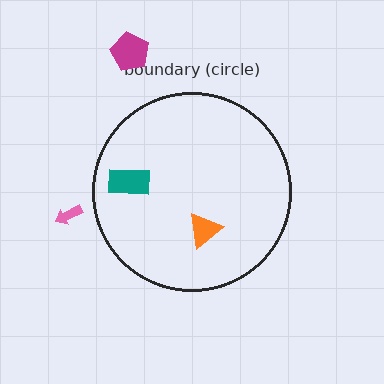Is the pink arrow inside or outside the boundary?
Outside.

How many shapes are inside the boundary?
2 inside, 2 outside.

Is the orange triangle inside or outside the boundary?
Inside.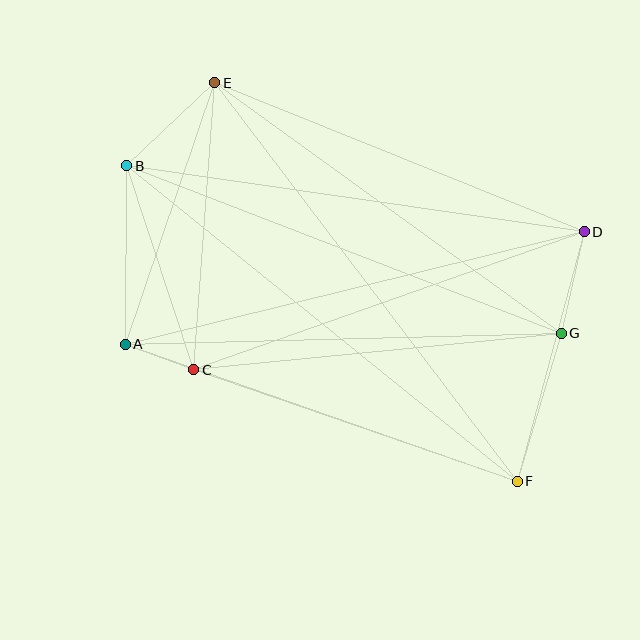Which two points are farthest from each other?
Points B and F are farthest from each other.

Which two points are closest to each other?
Points A and C are closest to each other.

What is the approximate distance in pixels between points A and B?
The distance between A and B is approximately 178 pixels.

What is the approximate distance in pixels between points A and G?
The distance between A and G is approximately 436 pixels.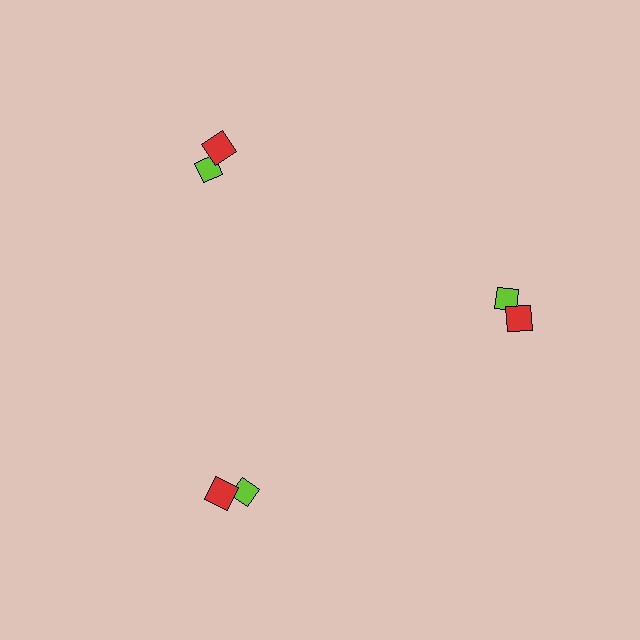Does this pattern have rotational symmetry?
Yes, this pattern has 3-fold rotational symmetry. It looks the same after rotating 120 degrees around the center.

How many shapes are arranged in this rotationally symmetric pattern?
There are 6 shapes, arranged in 3 groups of 2.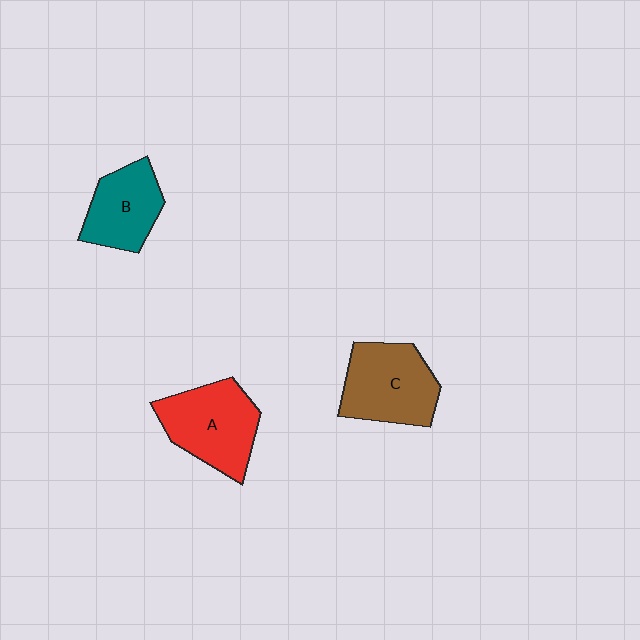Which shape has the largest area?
Shape A (red).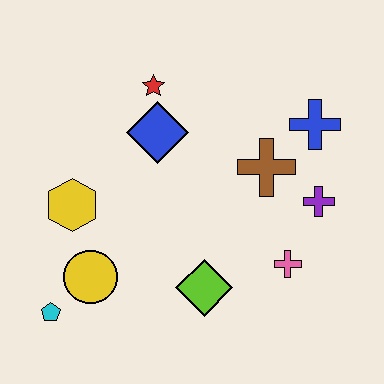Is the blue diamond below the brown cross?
No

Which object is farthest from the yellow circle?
The blue cross is farthest from the yellow circle.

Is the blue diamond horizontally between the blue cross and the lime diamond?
No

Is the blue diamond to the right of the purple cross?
No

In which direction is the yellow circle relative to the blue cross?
The yellow circle is to the left of the blue cross.